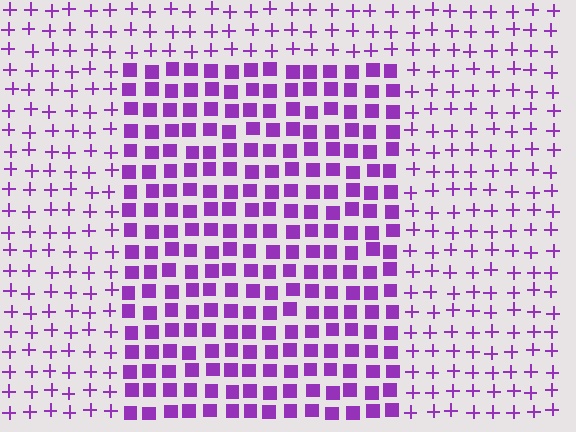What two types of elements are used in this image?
The image uses squares inside the rectangle region and plus signs outside it.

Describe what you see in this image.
The image is filled with small purple elements arranged in a uniform grid. A rectangle-shaped region contains squares, while the surrounding area contains plus signs. The boundary is defined purely by the change in element shape.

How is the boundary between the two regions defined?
The boundary is defined by a change in element shape: squares inside vs. plus signs outside. All elements share the same color and spacing.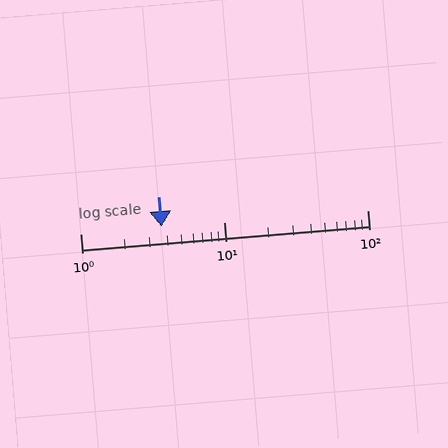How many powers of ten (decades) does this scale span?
The scale spans 2 decades, from 1 to 100.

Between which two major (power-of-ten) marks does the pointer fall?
The pointer is between 1 and 10.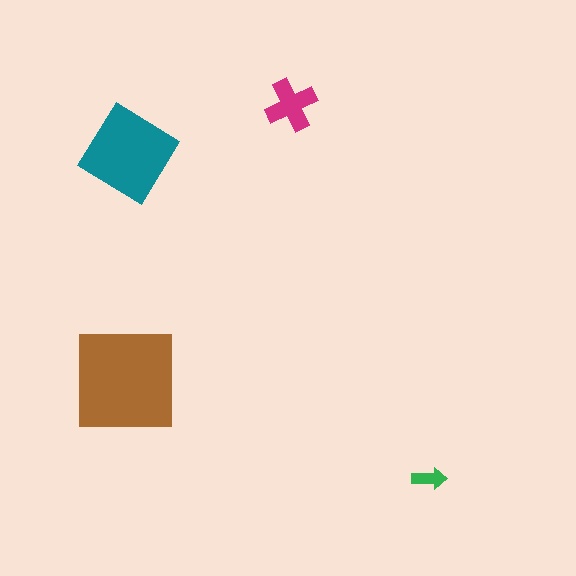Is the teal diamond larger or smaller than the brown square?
Smaller.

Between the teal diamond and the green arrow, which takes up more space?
The teal diamond.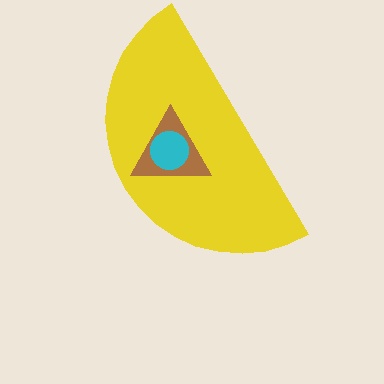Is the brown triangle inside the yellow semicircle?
Yes.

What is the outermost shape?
The yellow semicircle.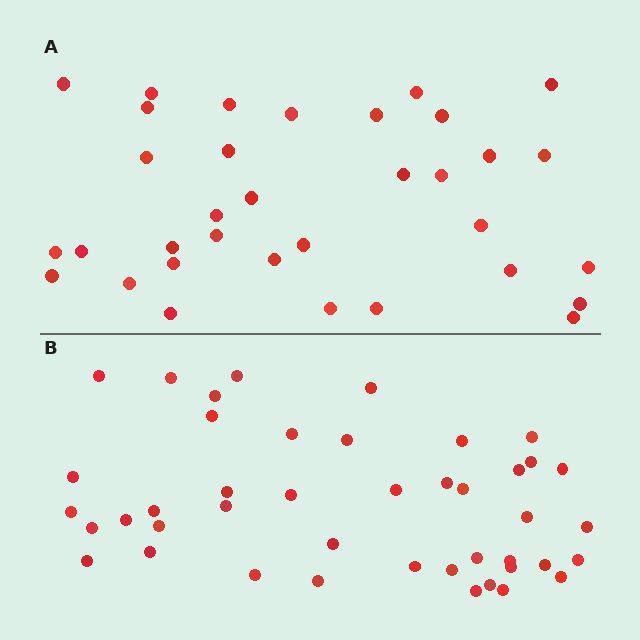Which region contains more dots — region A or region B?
Region B (the bottom region) has more dots.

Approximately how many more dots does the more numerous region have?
Region B has roughly 8 or so more dots than region A.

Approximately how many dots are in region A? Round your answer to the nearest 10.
About 30 dots. (The exact count is 34, which rounds to 30.)